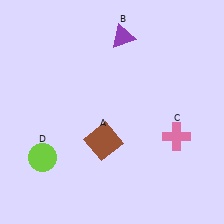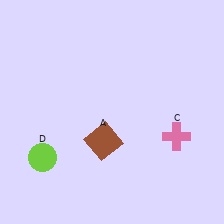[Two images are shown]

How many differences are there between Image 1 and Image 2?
There is 1 difference between the two images.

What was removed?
The purple triangle (B) was removed in Image 2.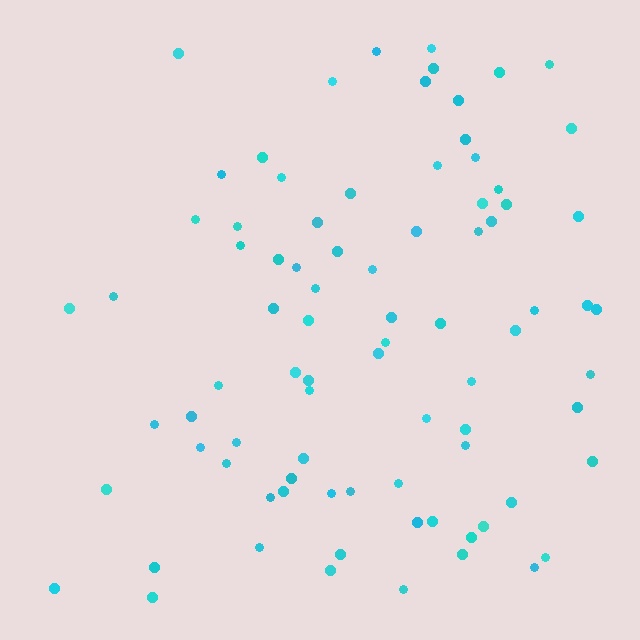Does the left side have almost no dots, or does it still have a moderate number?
Still a moderate number, just noticeably fewer than the right.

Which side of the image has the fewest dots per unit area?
The left.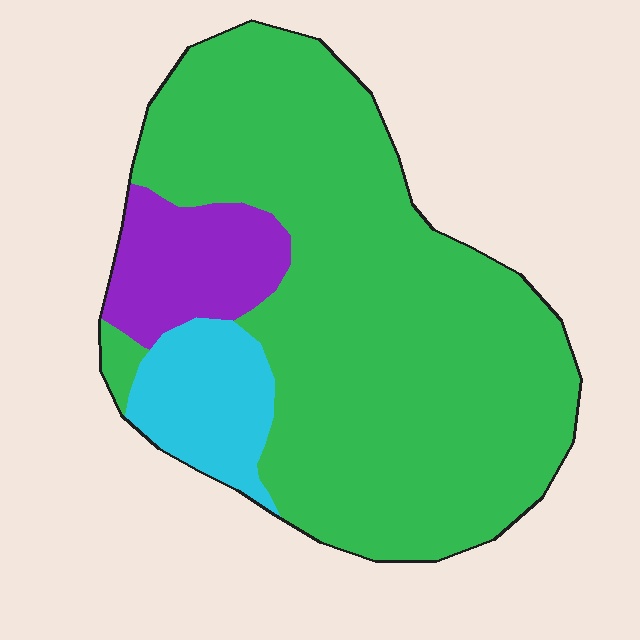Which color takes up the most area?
Green, at roughly 75%.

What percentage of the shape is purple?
Purple covers around 10% of the shape.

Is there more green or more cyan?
Green.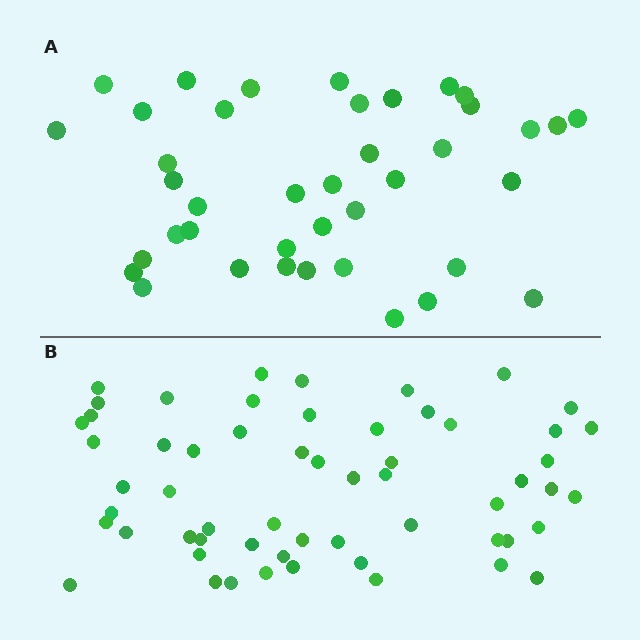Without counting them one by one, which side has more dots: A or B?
Region B (the bottom region) has more dots.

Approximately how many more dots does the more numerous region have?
Region B has approximately 20 more dots than region A.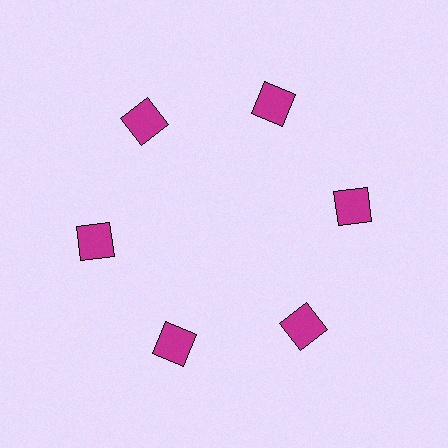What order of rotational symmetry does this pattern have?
This pattern has 6-fold rotational symmetry.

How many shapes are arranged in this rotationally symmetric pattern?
There are 6 shapes, arranged in 6 groups of 1.